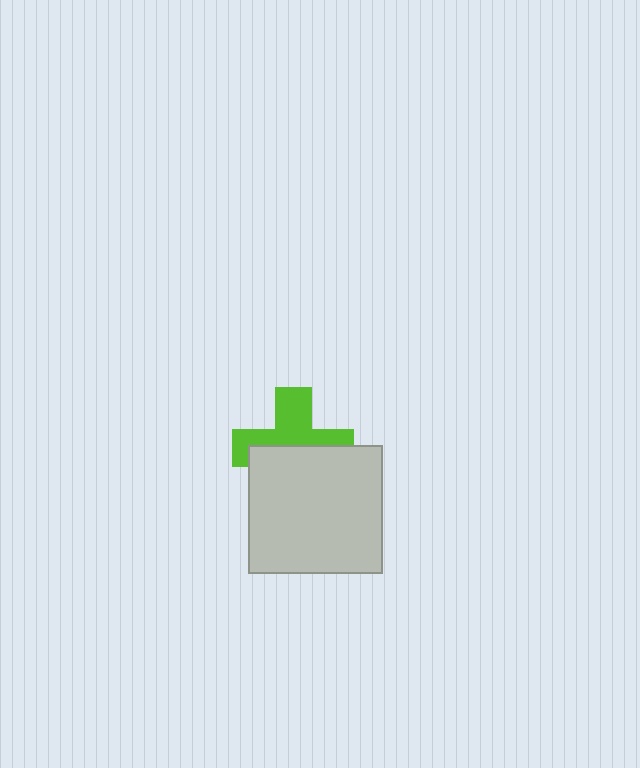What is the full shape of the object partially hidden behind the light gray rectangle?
The partially hidden object is a lime cross.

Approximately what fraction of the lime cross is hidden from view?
Roughly 50% of the lime cross is hidden behind the light gray rectangle.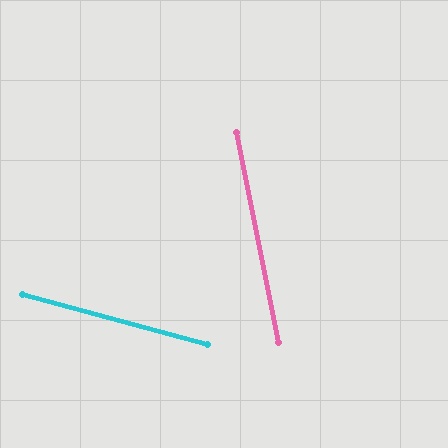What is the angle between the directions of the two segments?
Approximately 64 degrees.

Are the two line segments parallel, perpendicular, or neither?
Neither parallel nor perpendicular — they differ by about 64°.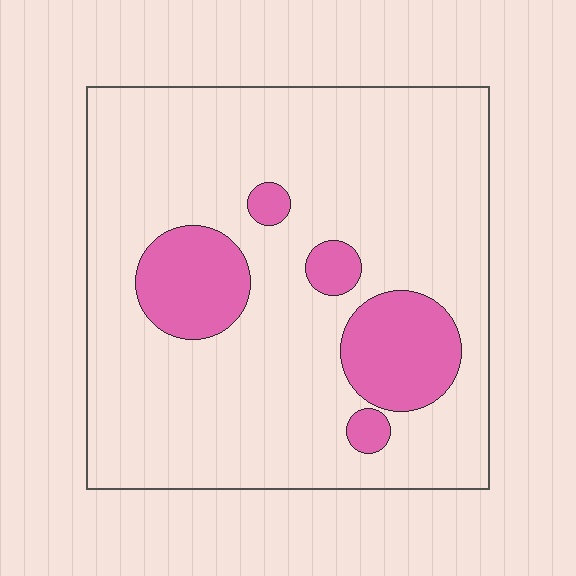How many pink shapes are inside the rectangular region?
5.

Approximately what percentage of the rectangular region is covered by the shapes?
Approximately 15%.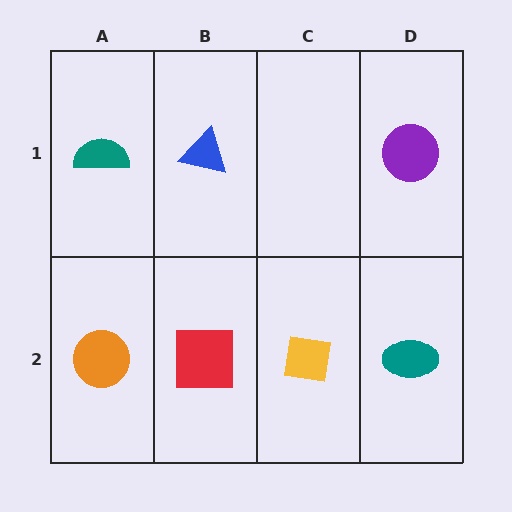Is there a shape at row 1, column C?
No, that cell is empty.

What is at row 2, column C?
A yellow square.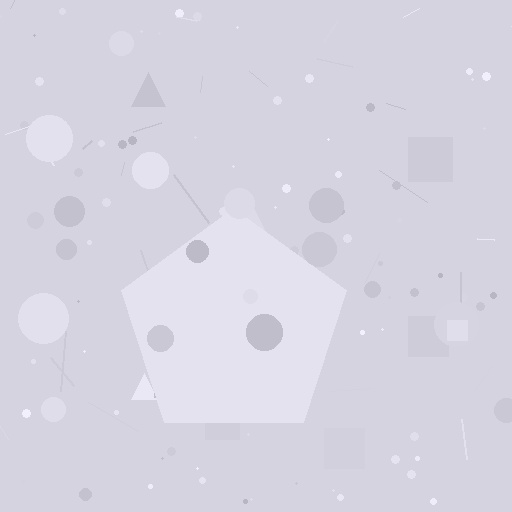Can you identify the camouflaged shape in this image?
The camouflaged shape is a pentagon.